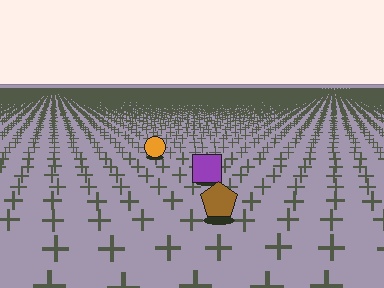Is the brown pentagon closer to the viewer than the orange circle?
Yes. The brown pentagon is closer — you can tell from the texture gradient: the ground texture is coarser near it.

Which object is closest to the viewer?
The brown pentagon is closest. The texture marks near it are larger and more spread out.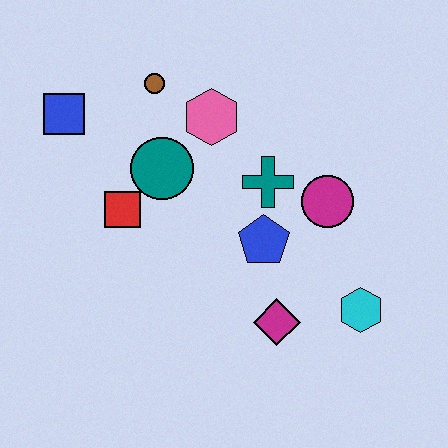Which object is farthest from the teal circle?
The cyan hexagon is farthest from the teal circle.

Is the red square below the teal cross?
Yes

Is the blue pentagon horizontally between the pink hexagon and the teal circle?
No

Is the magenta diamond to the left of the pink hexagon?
No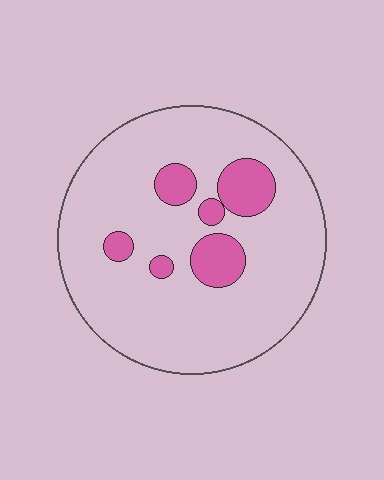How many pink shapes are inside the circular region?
6.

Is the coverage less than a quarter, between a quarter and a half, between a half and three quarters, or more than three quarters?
Less than a quarter.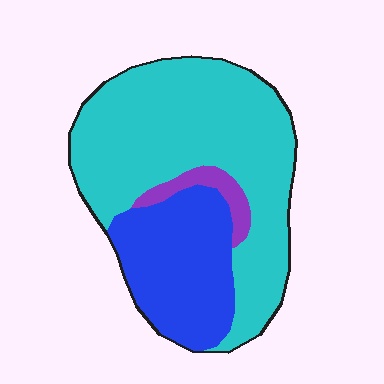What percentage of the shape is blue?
Blue covers 30% of the shape.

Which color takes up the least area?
Purple, at roughly 5%.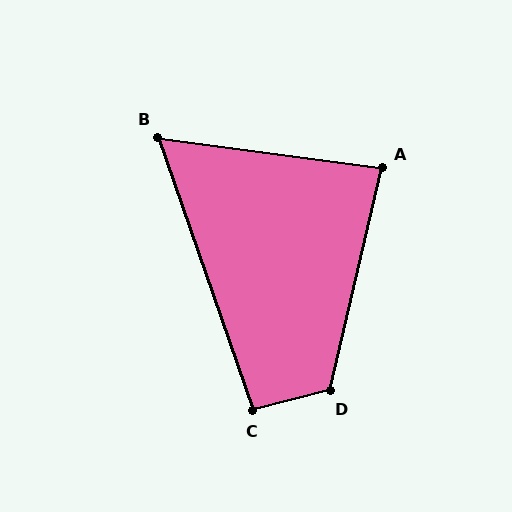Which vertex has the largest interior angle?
D, at approximately 117 degrees.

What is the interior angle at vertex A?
Approximately 85 degrees (acute).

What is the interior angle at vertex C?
Approximately 95 degrees (obtuse).